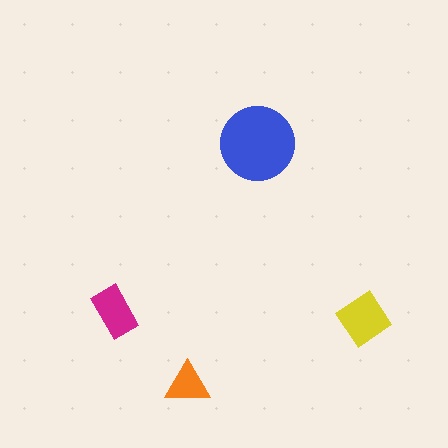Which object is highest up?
The blue circle is topmost.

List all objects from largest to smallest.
The blue circle, the yellow diamond, the magenta rectangle, the orange triangle.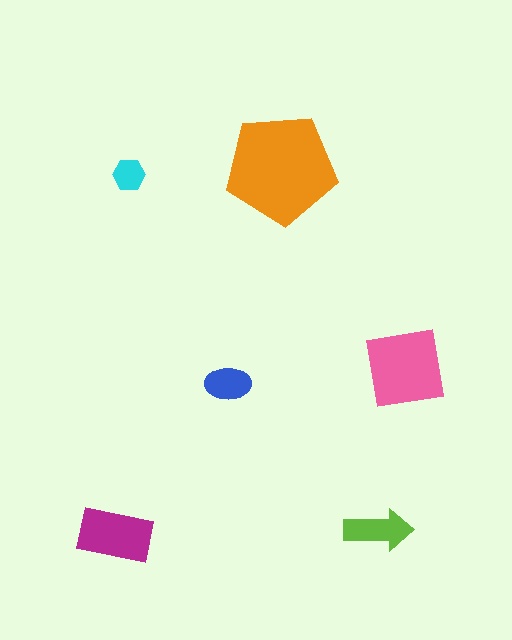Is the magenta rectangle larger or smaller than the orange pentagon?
Smaller.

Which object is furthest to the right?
The pink square is rightmost.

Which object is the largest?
The orange pentagon.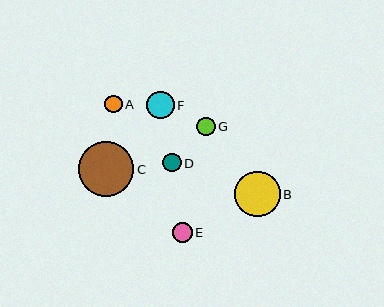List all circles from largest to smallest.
From largest to smallest: C, B, F, E, G, D, A.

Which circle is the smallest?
Circle A is the smallest with a size of approximately 18 pixels.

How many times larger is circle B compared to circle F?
Circle B is approximately 1.7 times the size of circle F.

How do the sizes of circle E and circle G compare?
Circle E and circle G are approximately the same size.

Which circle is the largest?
Circle C is the largest with a size of approximately 56 pixels.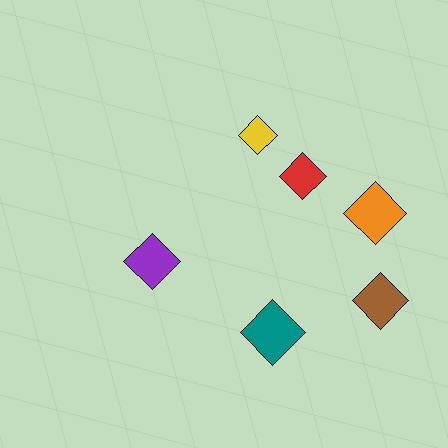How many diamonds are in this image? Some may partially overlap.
There are 6 diamonds.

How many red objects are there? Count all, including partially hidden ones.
There is 1 red object.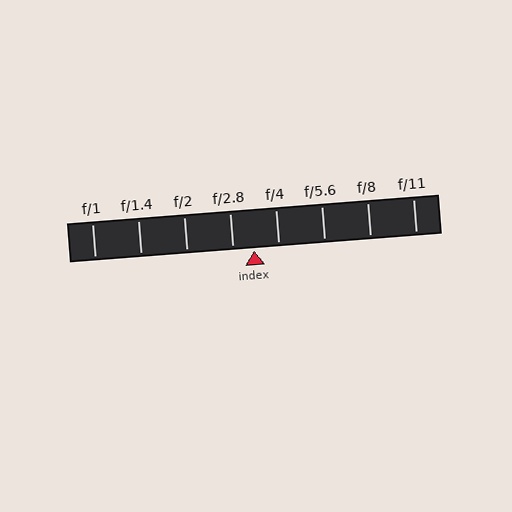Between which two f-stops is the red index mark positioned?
The index mark is between f/2.8 and f/4.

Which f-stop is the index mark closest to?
The index mark is closest to f/2.8.